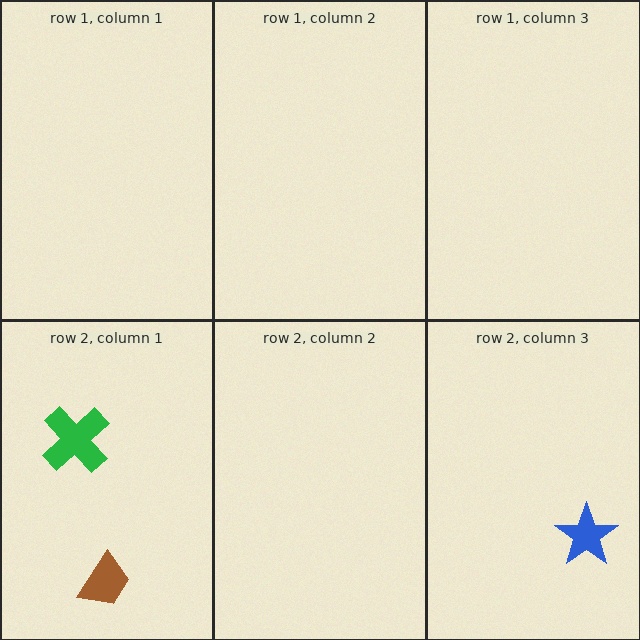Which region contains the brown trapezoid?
The row 2, column 1 region.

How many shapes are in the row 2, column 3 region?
1.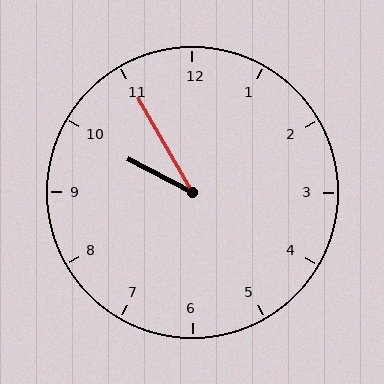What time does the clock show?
9:55.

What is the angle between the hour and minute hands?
Approximately 32 degrees.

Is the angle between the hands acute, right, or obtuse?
It is acute.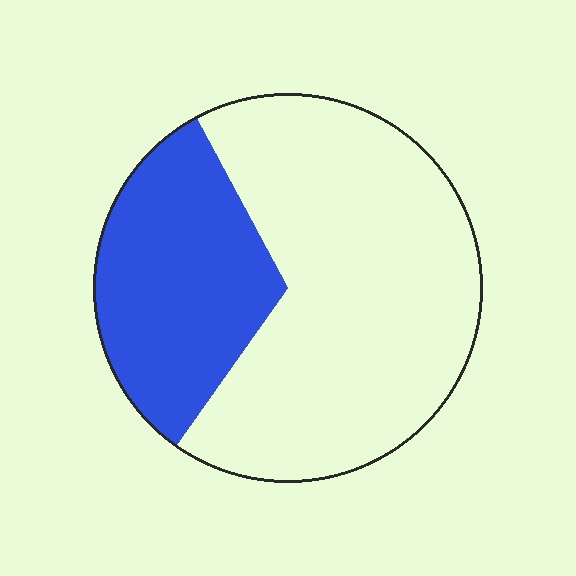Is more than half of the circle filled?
No.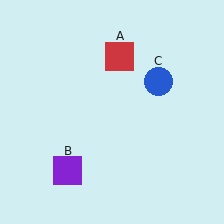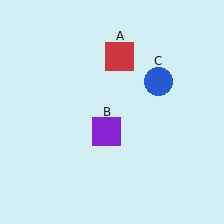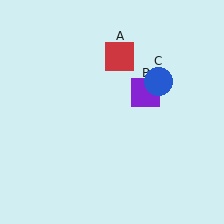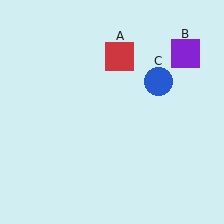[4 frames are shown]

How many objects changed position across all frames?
1 object changed position: purple square (object B).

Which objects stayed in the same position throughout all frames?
Red square (object A) and blue circle (object C) remained stationary.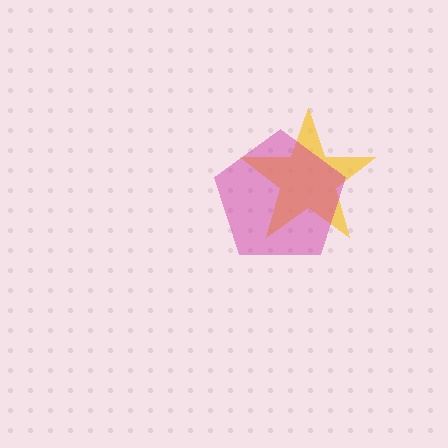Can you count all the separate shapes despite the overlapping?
Yes, there are 2 separate shapes.